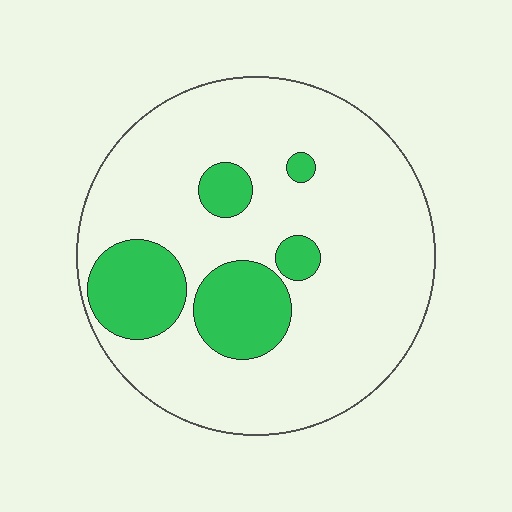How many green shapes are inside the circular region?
5.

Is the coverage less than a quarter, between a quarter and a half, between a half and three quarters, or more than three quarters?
Less than a quarter.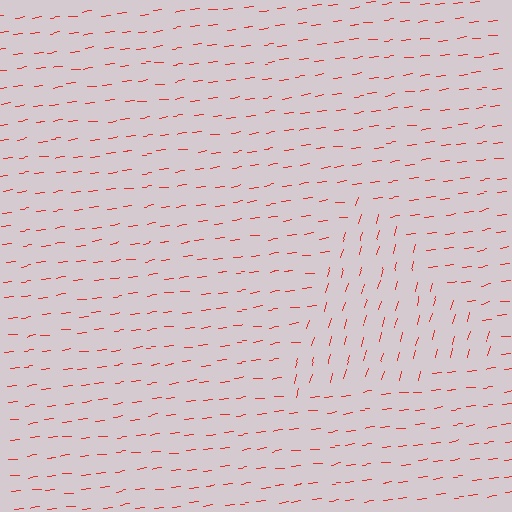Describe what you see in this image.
The image is filled with small red line segments. A triangle region in the image has lines oriented differently from the surrounding lines, creating a visible texture boundary.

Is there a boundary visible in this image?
Yes, there is a texture boundary formed by a change in line orientation.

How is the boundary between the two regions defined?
The boundary is defined purely by a change in line orientation (approximately 68 degrees difference). All lines are the same color and thickness.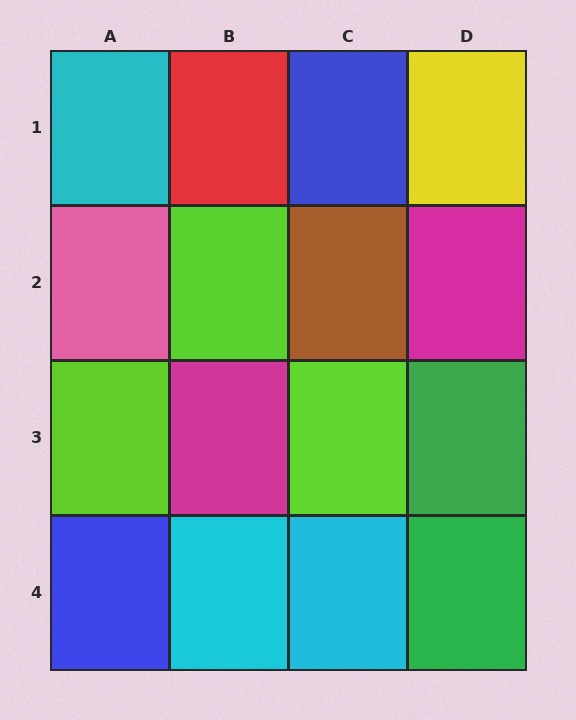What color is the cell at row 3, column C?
Lime.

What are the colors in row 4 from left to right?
Blue, cyan, cyan, green.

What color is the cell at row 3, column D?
Green.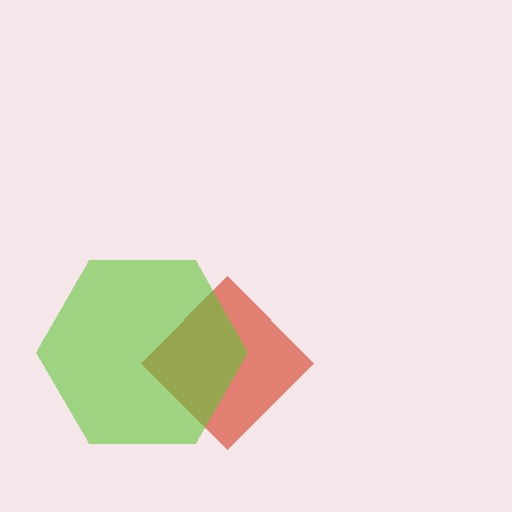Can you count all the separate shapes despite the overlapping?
Yes, there are 2 separate shapes.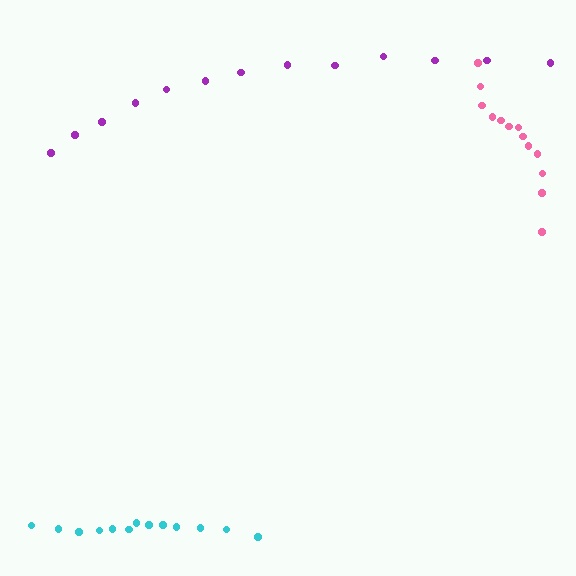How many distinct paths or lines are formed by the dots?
There are 3 distinct paths.